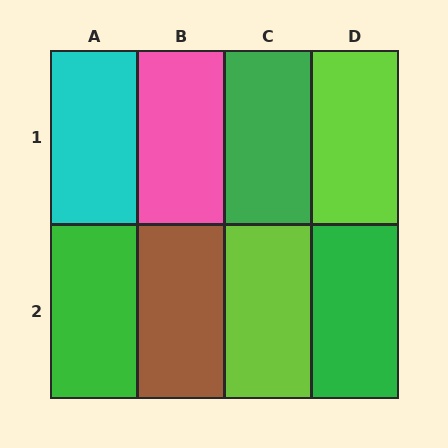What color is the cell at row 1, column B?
Pink.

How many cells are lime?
2 cells are lime.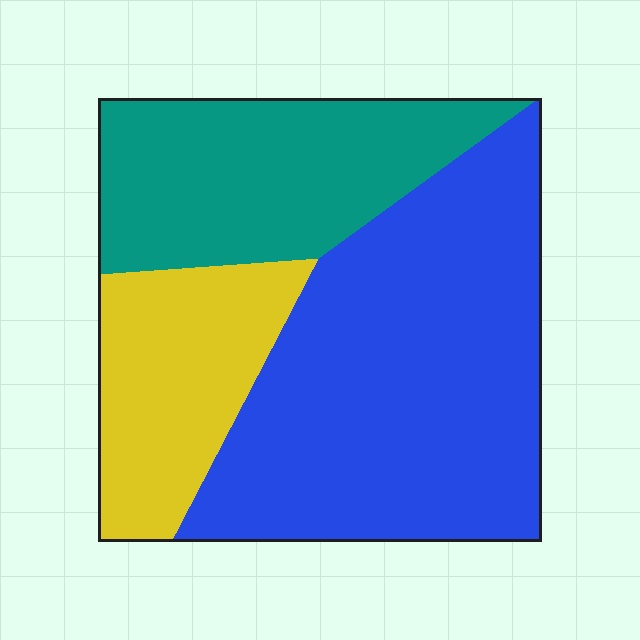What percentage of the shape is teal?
Teal covers 28% of the shape.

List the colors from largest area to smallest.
From largest to smallest: blue, teal, yellow.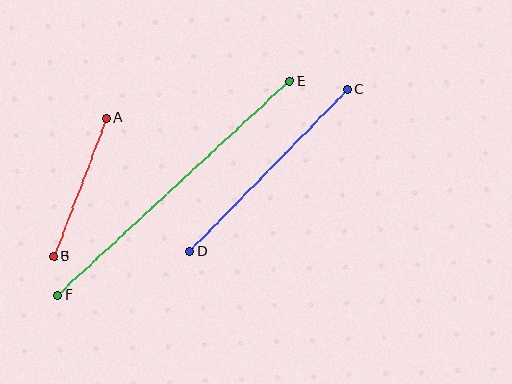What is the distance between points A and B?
The distance is approximately 147 pixels.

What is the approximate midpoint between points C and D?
The midpoint is at approximately (269, 171) pixels.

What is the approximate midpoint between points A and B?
The midpoint is at approximately (80, 187) pixels.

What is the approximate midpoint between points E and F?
The midpoint is at approximately (174, 188) pixels.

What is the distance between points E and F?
The distance is approximately 315 pixels.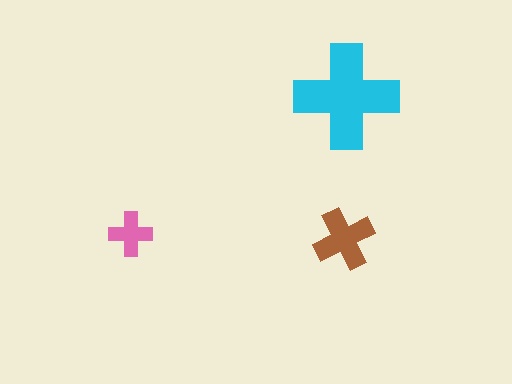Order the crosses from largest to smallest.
the cyan one, the brown one, the pink one.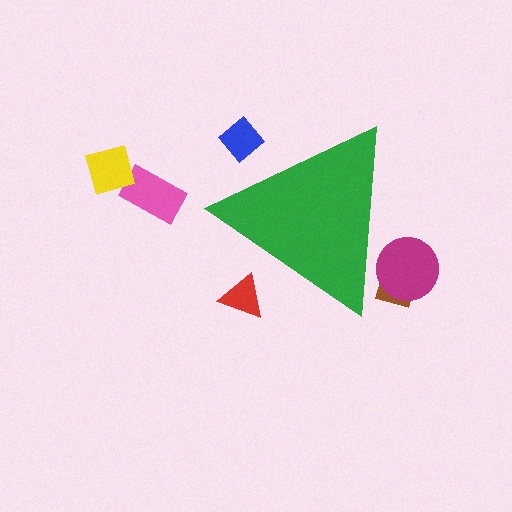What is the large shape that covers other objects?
A green triangle.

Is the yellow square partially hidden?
No, the yellow square is fully visible.